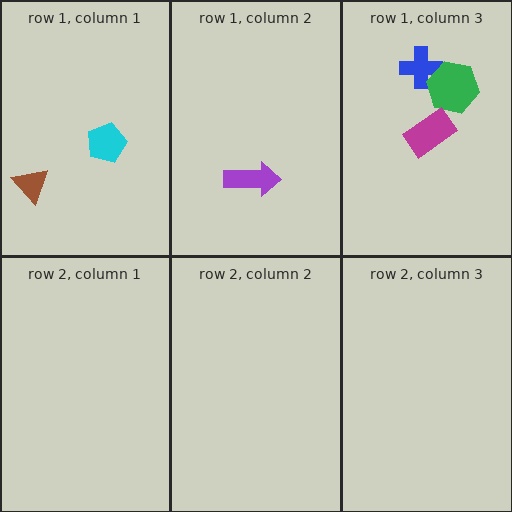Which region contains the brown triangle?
The row 1, column 1 region.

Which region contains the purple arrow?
The row 1, column 2 region.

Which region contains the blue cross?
The row 1, column 3 region.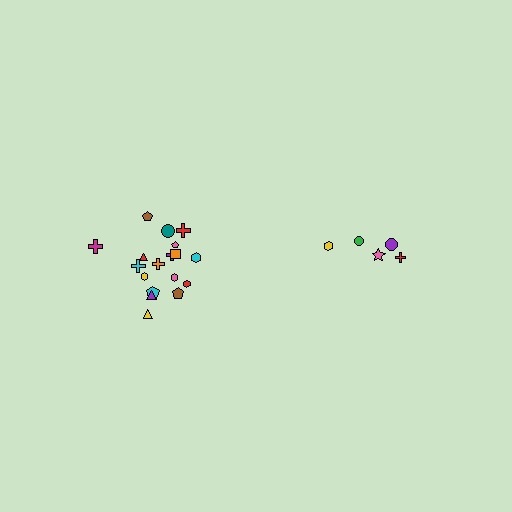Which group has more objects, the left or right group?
The left group.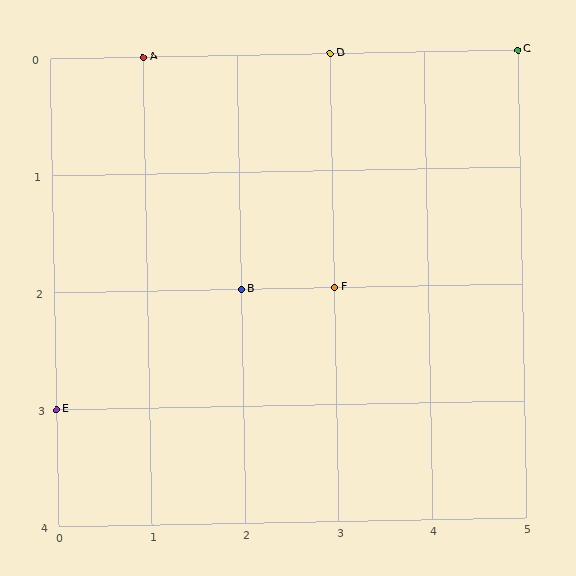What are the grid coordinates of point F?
Point F is at grid coordinates (3, 2).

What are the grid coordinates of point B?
Point B is at grid coordinates (2, 2).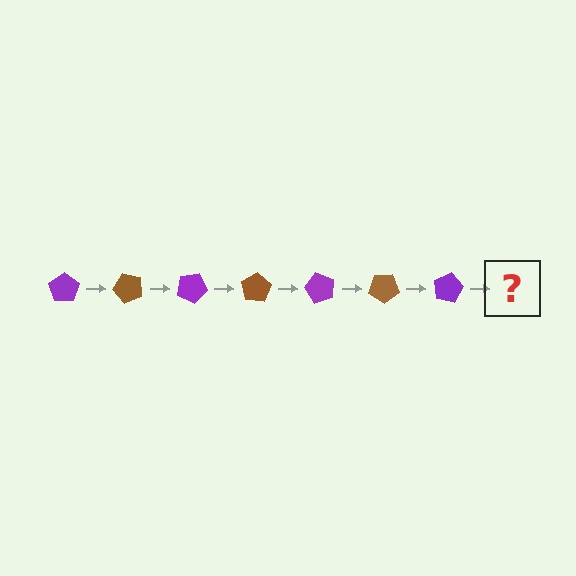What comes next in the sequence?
The next element should be a brown pentagon, rotated 350 degrees from the start.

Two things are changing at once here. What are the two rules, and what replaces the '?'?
The two rules are that it rotates 50 degrees each step and the color cycles through purple and brown. The '?' should be a brown pentagon, rotated 350 degrees from the start.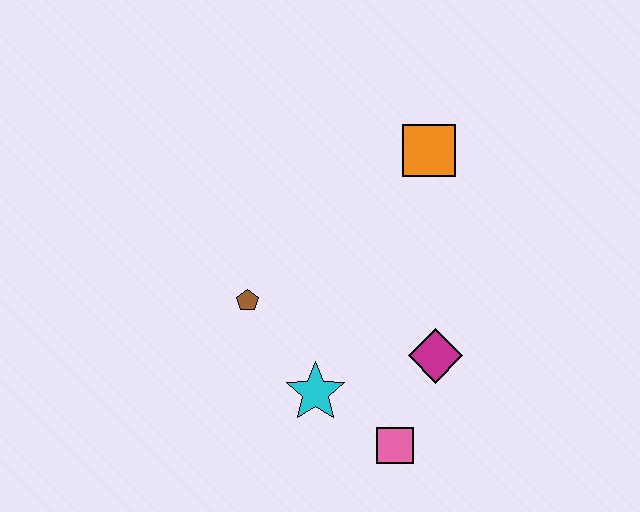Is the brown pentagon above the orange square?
No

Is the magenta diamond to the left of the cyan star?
No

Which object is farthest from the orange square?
The pink square is farthest from the orange square.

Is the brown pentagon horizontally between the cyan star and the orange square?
No